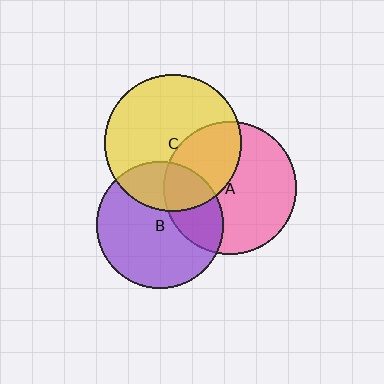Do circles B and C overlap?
Yes.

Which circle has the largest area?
Circle C (yellow).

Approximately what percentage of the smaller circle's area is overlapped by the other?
Approximately 30%.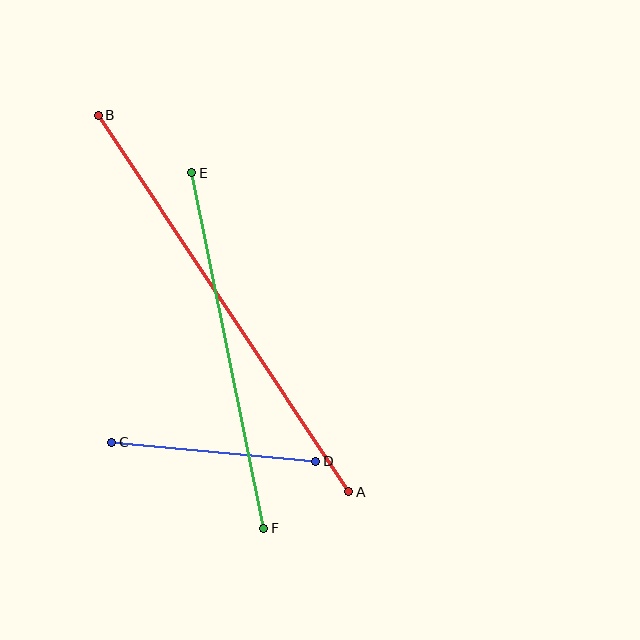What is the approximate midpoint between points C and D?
The midpoint is at approximately (214, 452) pixels.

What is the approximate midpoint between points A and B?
The midpoint is at approximately (223, 303) pixels.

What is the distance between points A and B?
The distance is approximately 452 pixels.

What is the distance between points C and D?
The distance is approximately 205 pixels.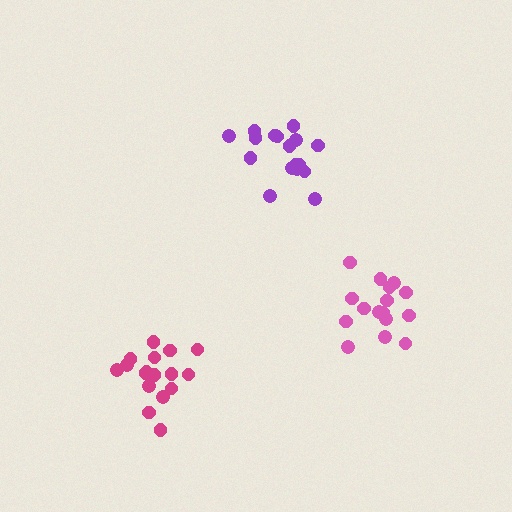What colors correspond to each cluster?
The clusters are colored: magenta, purple, pink.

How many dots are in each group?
Group 1: 17 dots, Group 2: 17 dots, Group 3: 16 dots (50 total).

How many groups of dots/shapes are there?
There are 3 groups.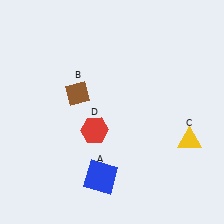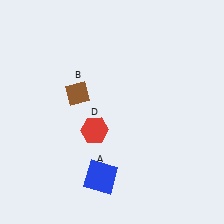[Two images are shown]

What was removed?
The yellow triangle (C) was removed in Image 2.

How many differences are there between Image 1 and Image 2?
There is 1 difference between the two images.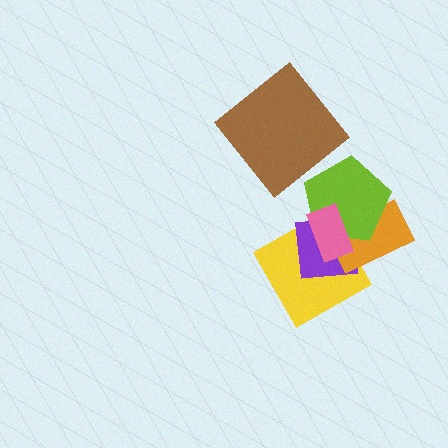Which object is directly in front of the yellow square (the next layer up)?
The purple square is directly in front of the yellow square.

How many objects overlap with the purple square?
4 objects overlap with the purple square.